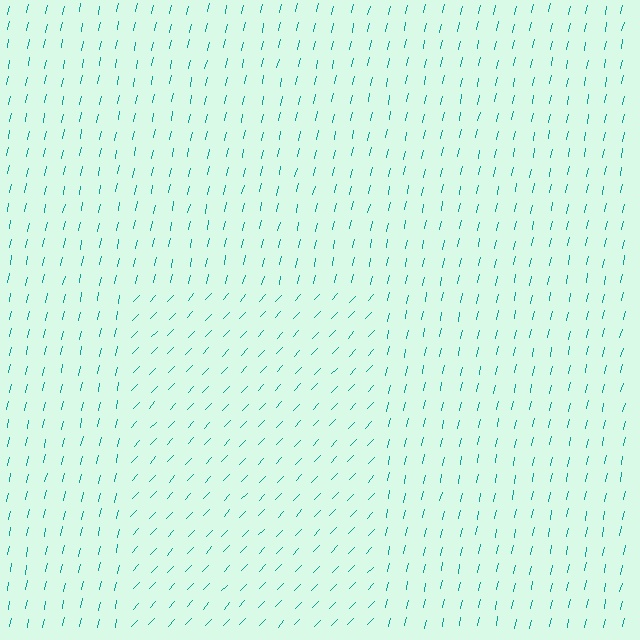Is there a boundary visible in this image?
Yes, there is a texture boundary formed by a change in line orientation.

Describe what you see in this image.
The image is filled with small teal line segments. A rectangle region in the image has lines oriented differently from the surrounding lines, creating a visible texture boundary.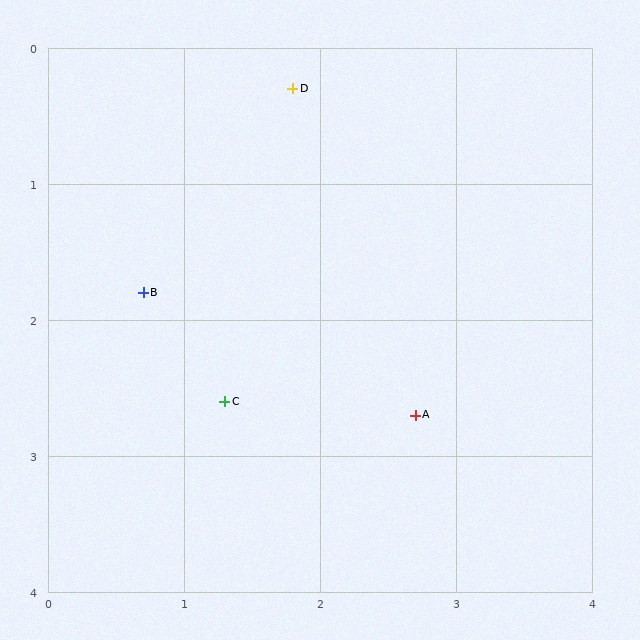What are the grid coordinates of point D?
Point D is at approximately (1.8, 0.3).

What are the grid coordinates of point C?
Point C is at approximately (1.3, 2.6).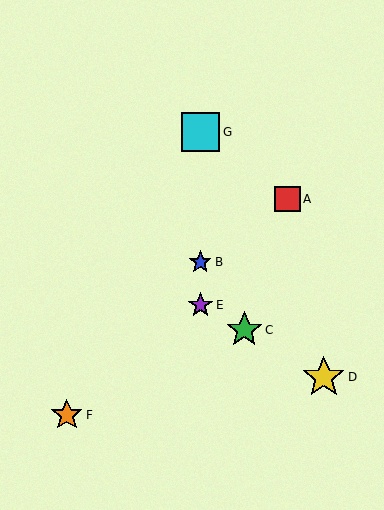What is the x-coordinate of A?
Object A is at x≈287.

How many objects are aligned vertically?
3 objects (B, E, G) are aligned vertically.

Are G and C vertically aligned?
No, G is at x≈200 and C is at x≈244.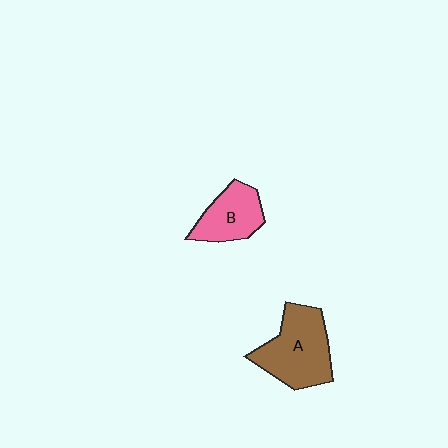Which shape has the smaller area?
Shape B (pink).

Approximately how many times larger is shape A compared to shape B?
Approximately 1.5 times.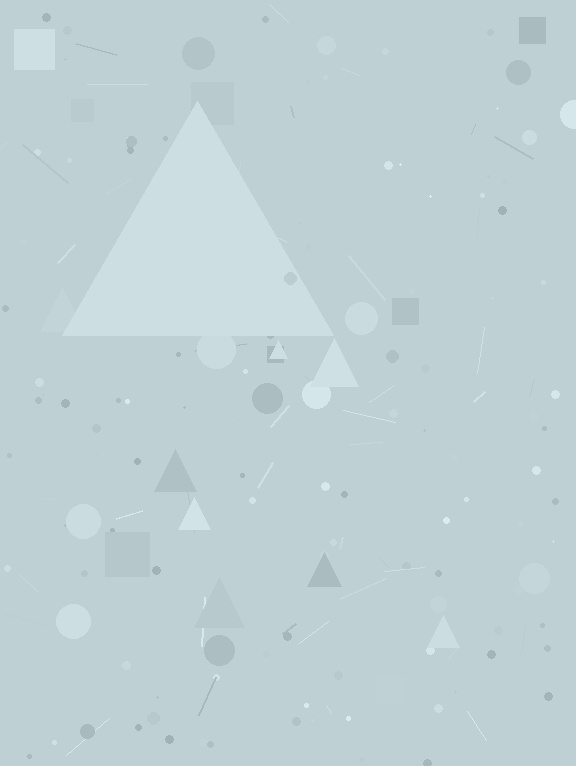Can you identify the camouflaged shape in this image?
The camouflaged shape is a triangle.